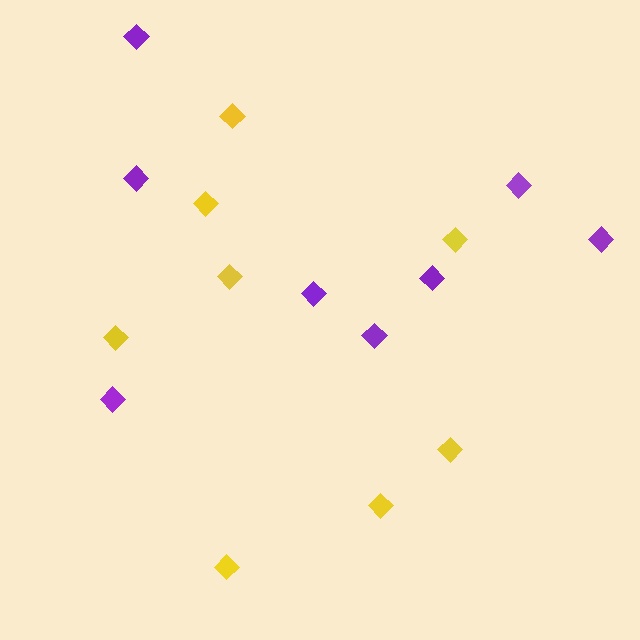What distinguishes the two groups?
There are 2 groups: one group of yellow diamonds (8) and one group of purple diamonds (8).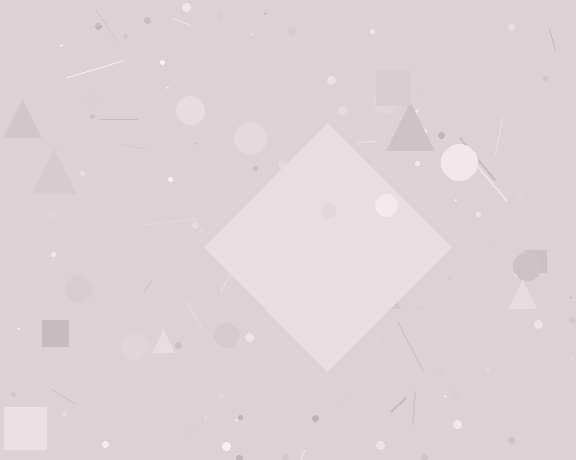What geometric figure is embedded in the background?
A diamond is embedded in the background.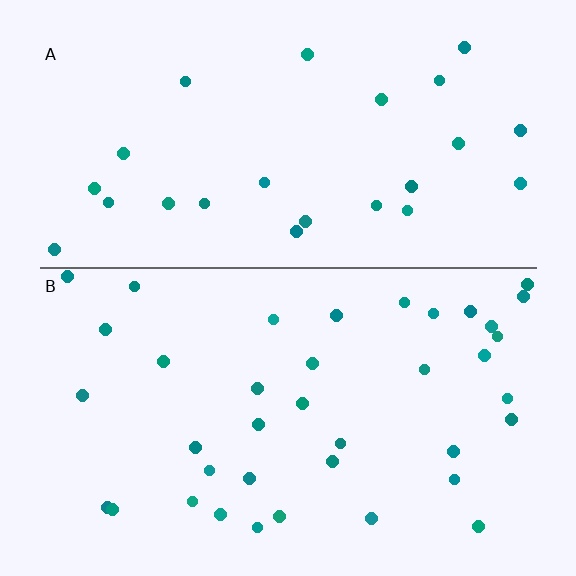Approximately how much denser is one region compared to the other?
Approximately 1.6× — region B over region A.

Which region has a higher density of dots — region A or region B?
B (the bottom).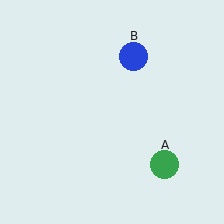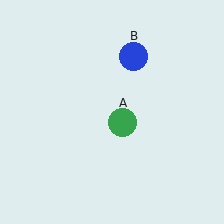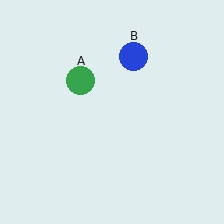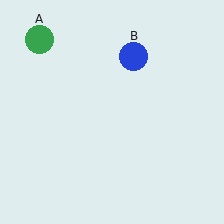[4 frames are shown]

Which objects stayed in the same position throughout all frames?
Blue circle (object B) remained stationary.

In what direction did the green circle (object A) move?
The green circle (object A) moved up and to the left.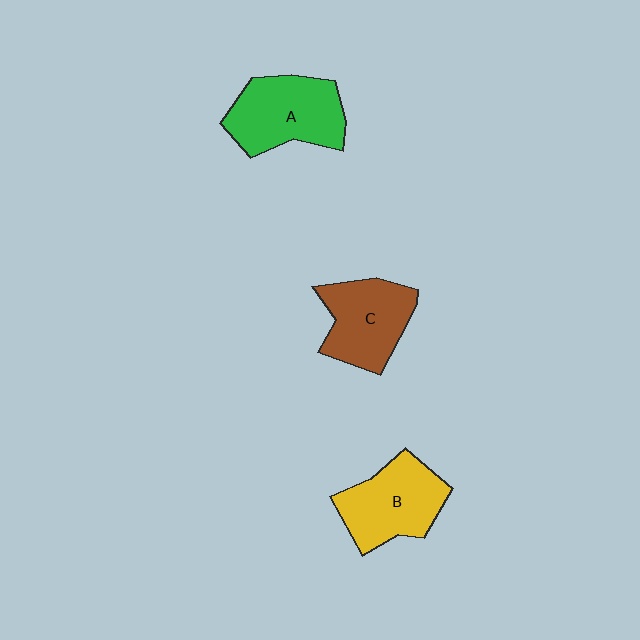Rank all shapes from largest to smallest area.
From largest to smallest: A (green), B (yellow), C (brown).